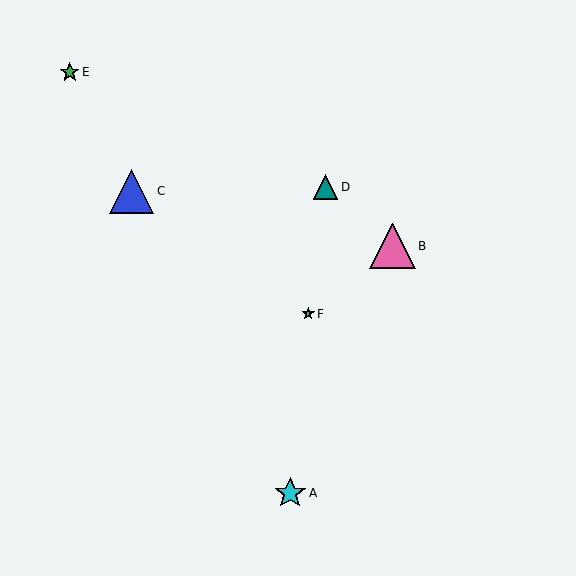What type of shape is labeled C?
Shape C is a blue triangle.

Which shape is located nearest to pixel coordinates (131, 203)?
The blue triangle (labeled C) at (132, 191) is nearest to that location.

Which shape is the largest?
The pink triangle (labeled B) is the largest.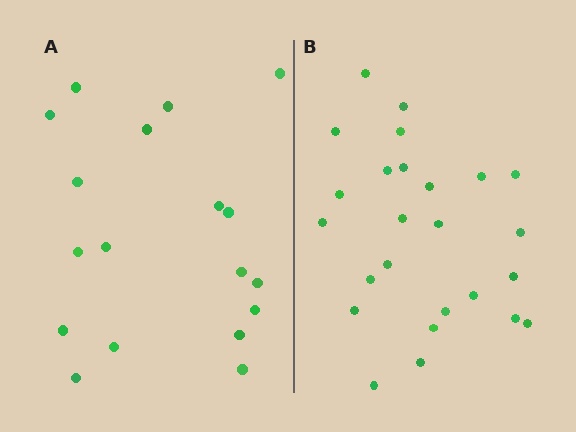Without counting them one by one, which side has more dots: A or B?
Region B (the right region) has more dots.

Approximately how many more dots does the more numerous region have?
Region B has roughly 8 or so more dots than region A.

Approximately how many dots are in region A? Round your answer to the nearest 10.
About 20 dots. (The exact count is 18, which rounds to 20.)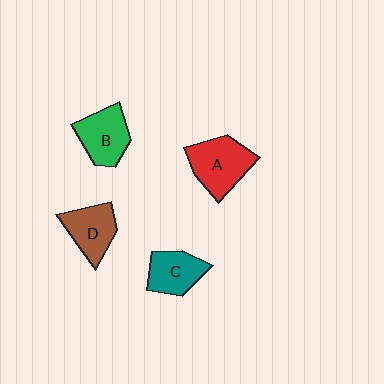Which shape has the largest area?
Shape A (red).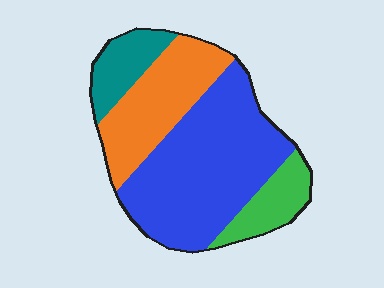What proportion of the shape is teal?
Teal takes up less than a sixth of the shape.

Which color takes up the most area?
Blue, at roughly 50%.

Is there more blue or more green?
Blue.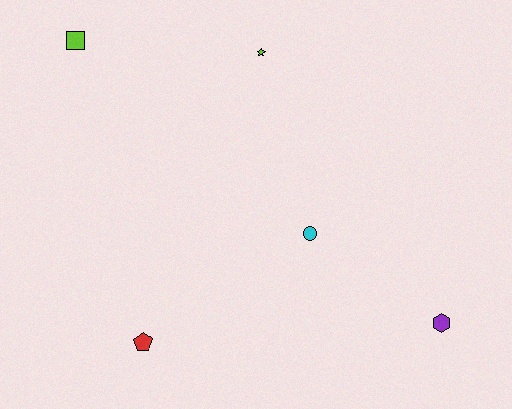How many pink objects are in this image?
There are no pink objects.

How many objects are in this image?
There are 5 objects.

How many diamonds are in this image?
There are no diamonds.